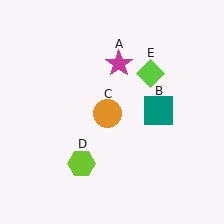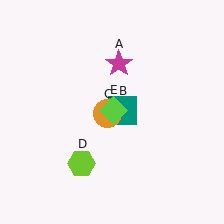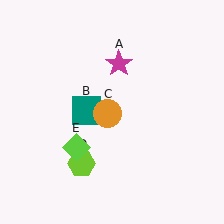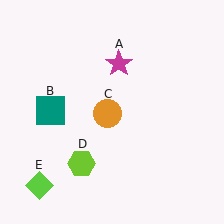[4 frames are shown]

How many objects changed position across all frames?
2 objects changed position: teal square (object B), lime diamond (object E).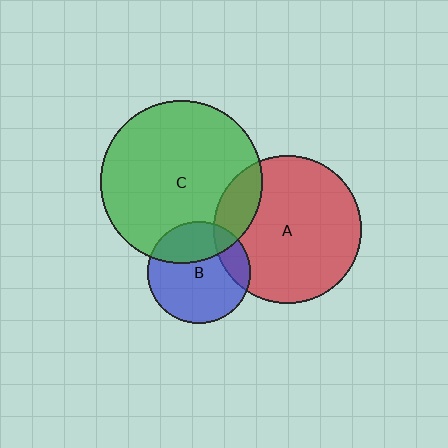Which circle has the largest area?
Circle C (green).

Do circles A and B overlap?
Yes.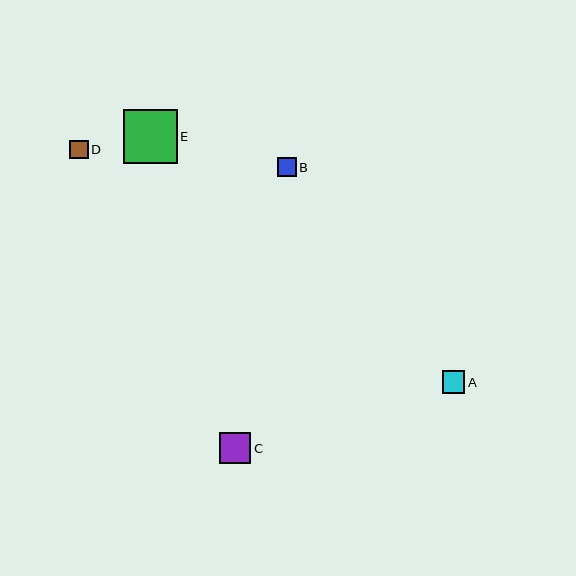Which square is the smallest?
Square B is the smallest with a size of approximately 19 pixels.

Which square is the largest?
Square E is the largest with a size of approximately 54 pixels.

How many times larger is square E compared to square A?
Square E is approximately 2.3 times the size of square A.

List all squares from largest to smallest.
From largest to smallest: E, C, A, D, B.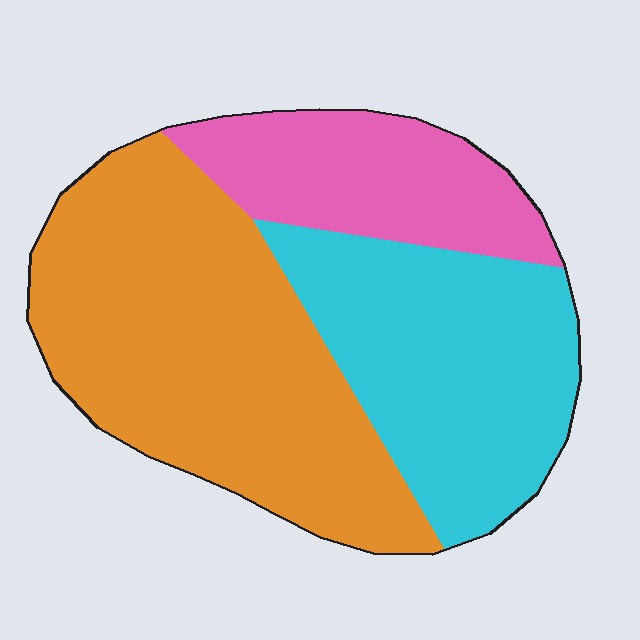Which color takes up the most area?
Orange, at roughly 50%.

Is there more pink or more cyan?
Cyan.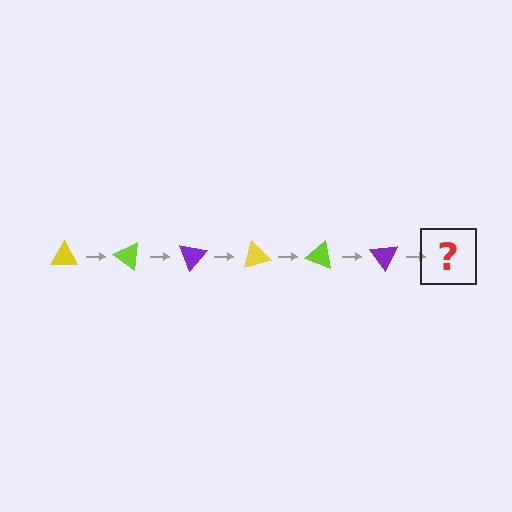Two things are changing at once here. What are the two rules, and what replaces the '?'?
The two rules are that it rotates 35 degrees each step and the color cycles through yellow, lime, and purple. The '?' should be a yellow triangle, rotated 210 degrees from the start.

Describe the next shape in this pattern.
It should be a yellow triangle, rotated 210 degrees from the start.